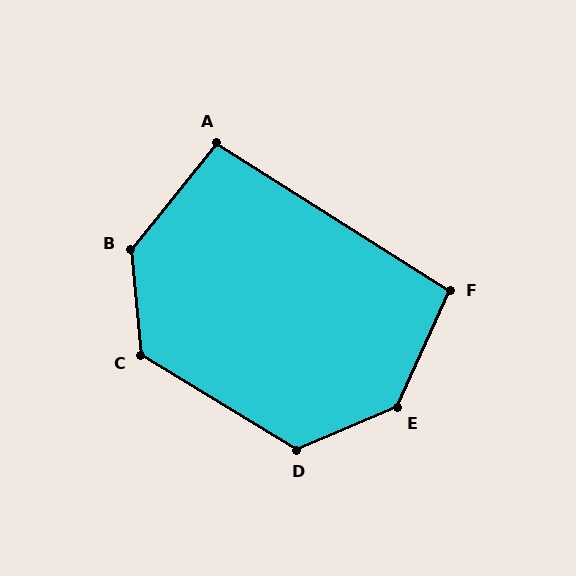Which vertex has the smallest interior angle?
A, at approximately 96 degrees.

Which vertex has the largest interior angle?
E, at approximately 137 degrees.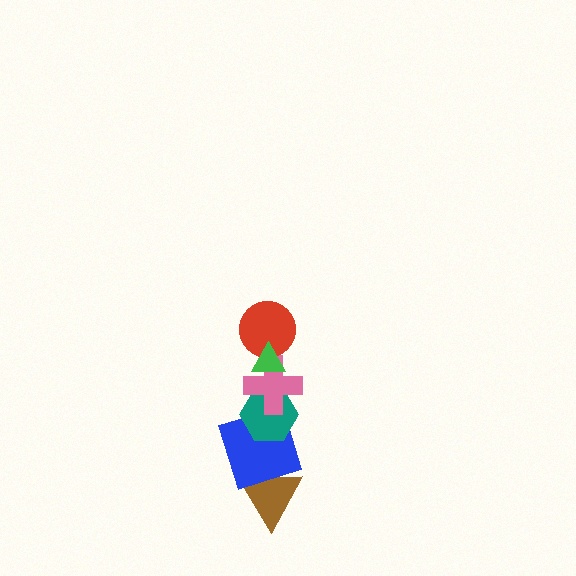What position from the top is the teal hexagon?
The teal hexagon is 4th from the top.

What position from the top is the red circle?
The red circle is 2nd from the top.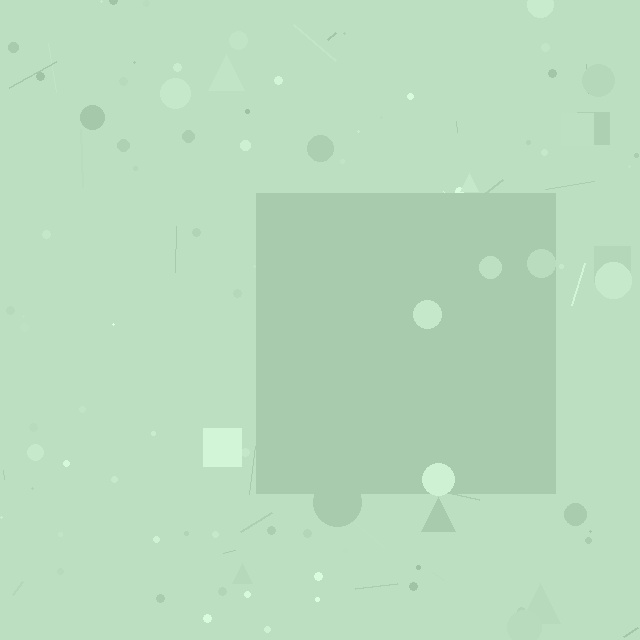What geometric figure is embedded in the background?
A square is embedded in the background.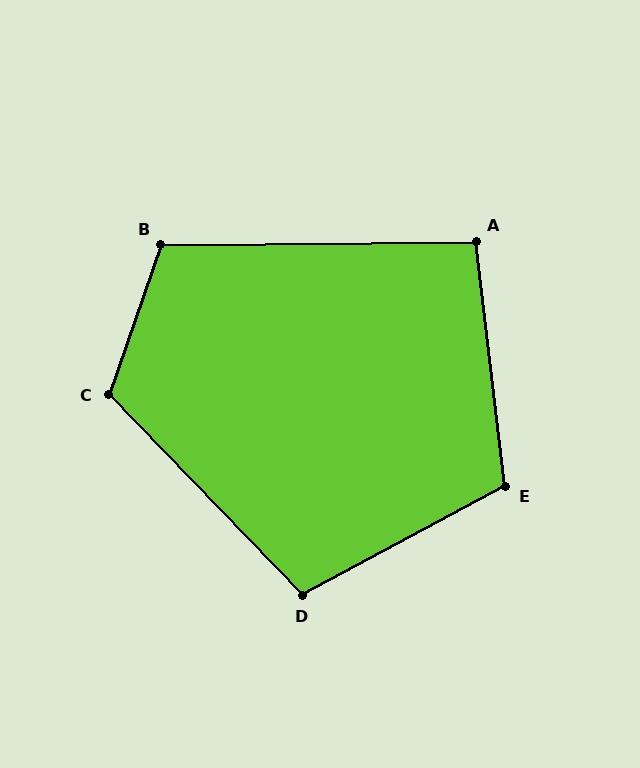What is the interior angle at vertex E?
Approximately 111 degrees (obtuse).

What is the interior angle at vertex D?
Approximately 106 degrees (obtuse).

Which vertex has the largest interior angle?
C, at approximately 117 degrees.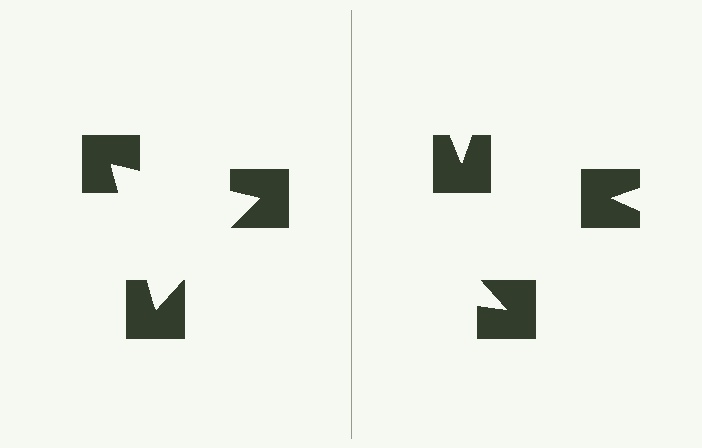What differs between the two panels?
The notched squares are positioned identically on both sides; only the wedge orientations differ. On the left they align to a triangle; on the right they are misaligned.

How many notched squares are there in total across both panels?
6 — 3 on each side.